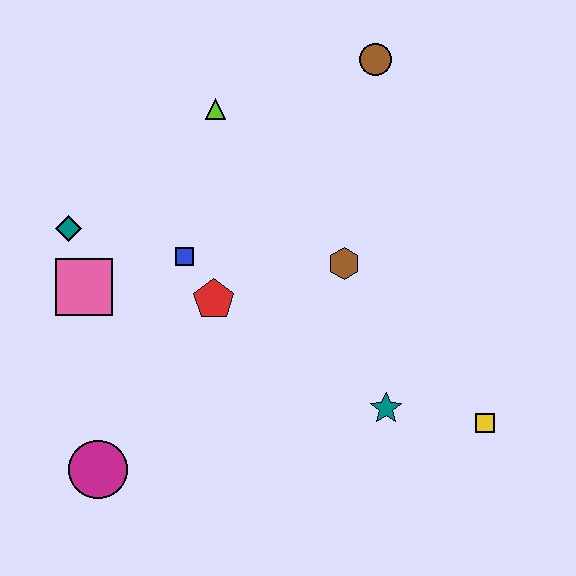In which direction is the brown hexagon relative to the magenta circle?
The brown hexagon is to the right of the magenta circle.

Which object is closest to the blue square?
The red pentagon is closest to the blue square.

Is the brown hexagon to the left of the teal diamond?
No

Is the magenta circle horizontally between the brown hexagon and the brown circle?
No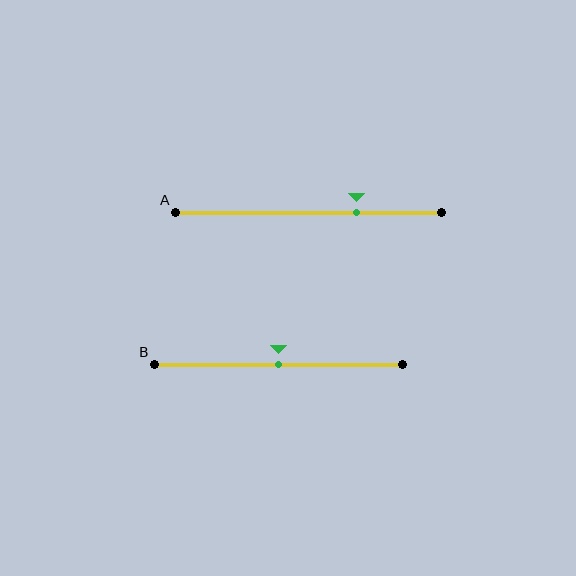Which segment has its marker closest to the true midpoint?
Segment B has its marker closest to the true midpoint.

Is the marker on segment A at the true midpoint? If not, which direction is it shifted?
No, the marker on segment A is shifted to the right by about 18% of the segment length.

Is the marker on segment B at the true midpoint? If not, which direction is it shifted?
Yes, the marker on segment B is at the true midpoint.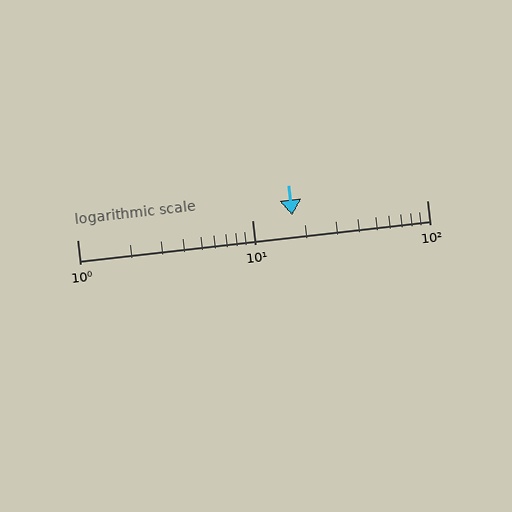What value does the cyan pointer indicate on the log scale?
The pointer indicates approximately 17.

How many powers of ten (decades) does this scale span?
The scale spans 2 decades, from 1 to 100.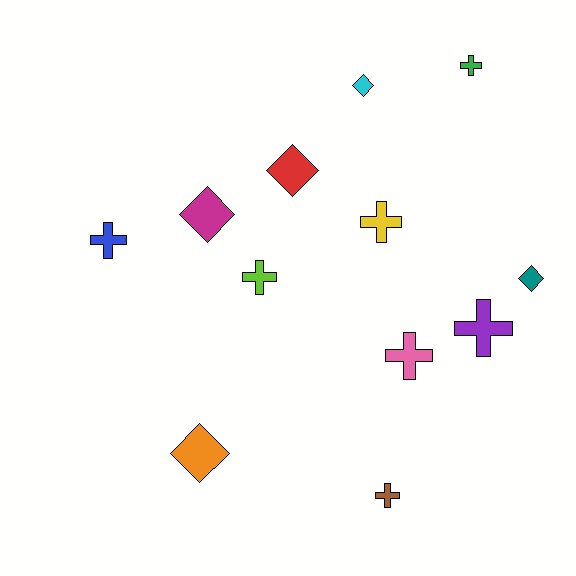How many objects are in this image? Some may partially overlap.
There are 12 objects.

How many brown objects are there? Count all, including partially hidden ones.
There is 1 brown object.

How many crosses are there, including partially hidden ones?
There are 7 crosses.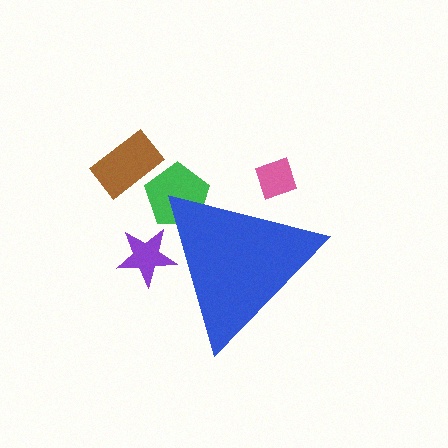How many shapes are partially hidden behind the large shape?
3 shapes are partially hidden.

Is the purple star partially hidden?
Yes, the purple star is partially hidden behind the blue triangle.